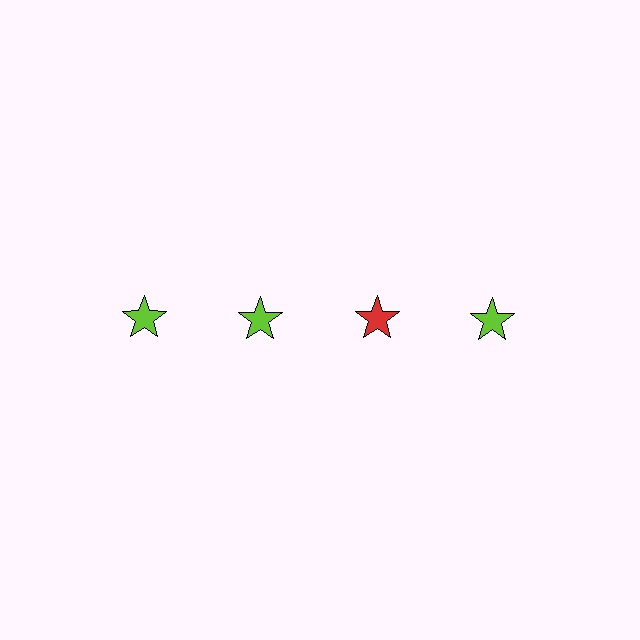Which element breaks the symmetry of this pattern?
The red star in the top row, center column breaks the symmetry. All other shapes are lime stars.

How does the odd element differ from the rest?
It has a different color: red instead of lime.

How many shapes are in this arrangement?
There are 4 shapes arranged in a grid pattern.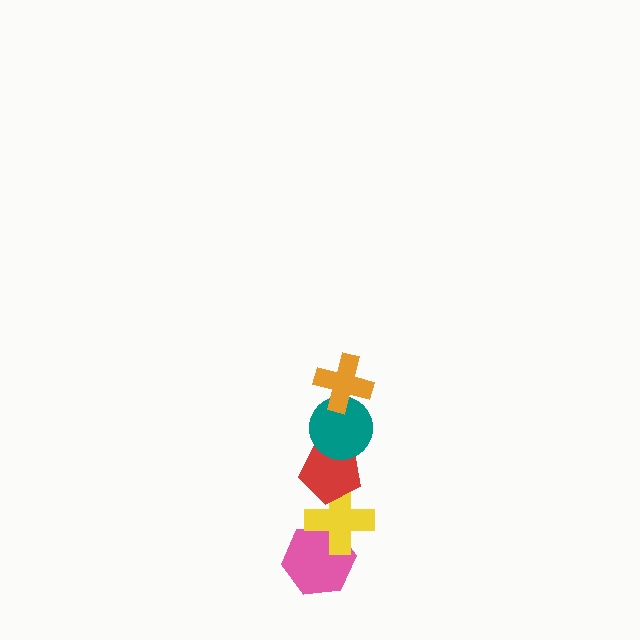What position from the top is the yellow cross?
The yellow cross is 4th from the top.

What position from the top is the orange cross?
The orange cross is 1st from the top.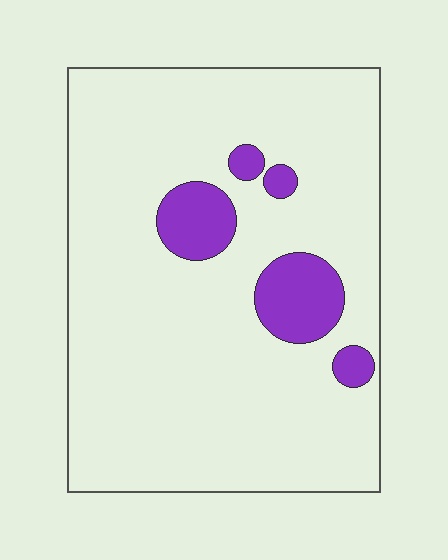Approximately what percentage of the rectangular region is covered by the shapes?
Approximately 10%.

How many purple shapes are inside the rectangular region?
5.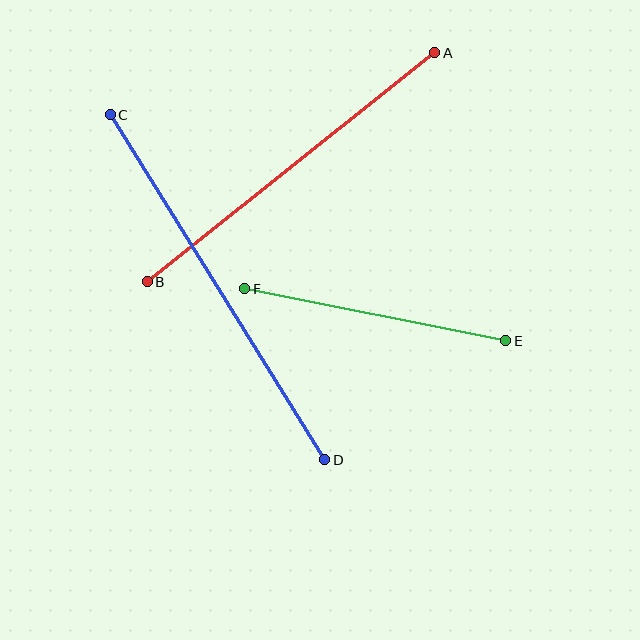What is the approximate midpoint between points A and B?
The midpoint is at approximately (291, 167) pixels.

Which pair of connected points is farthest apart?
Points C and D are farthest apart.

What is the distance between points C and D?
The distance is approximately 406 pixels.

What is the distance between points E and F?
The distance is approximately 266 pixels.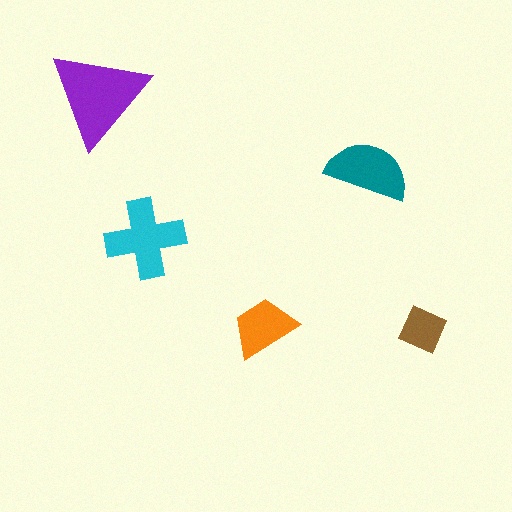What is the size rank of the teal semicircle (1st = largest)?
3rd.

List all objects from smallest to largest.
The brown diamond, the orange trapezoid, the teal semicircle, the cyan cross, the purple triangle.